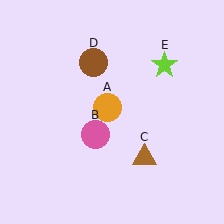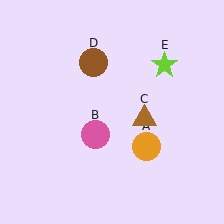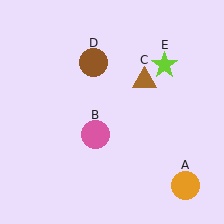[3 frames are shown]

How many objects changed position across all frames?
2 objects changed position: orange circle (object A), brown triangle (object C).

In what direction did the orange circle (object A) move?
The orange circle (object A) moved down and to the right.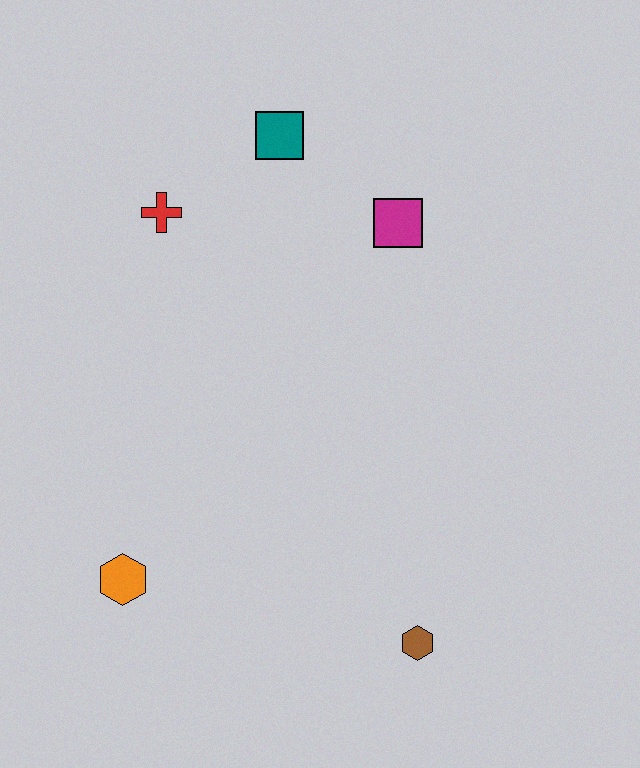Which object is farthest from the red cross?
The brown hexagon is farthest from the red cross.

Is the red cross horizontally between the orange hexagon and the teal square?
Yes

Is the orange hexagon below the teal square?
Yes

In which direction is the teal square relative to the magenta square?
The teal square is to the left of the magenta square.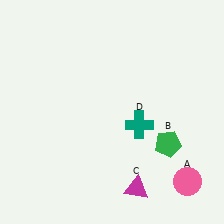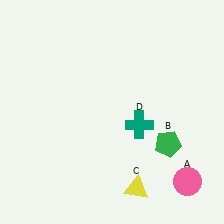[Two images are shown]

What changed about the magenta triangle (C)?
In Image 1, C is magenta. In Image 2, it changed to yellow.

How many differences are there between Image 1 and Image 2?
There is 1 difference between the two images.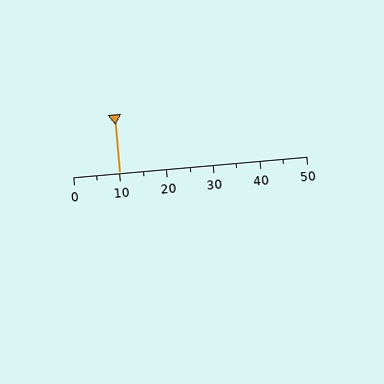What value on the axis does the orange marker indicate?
The marker indicates approximately 10.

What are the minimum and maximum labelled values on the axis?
The axis runs from 0 to 50.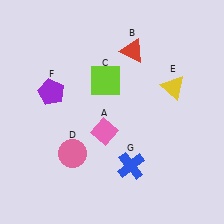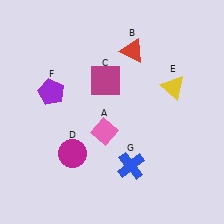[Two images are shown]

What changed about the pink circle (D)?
In Image 1, D is pink. In Image 2, it changed to magenta.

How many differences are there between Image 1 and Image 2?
There are 2 differences between the two images.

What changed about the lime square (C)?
In Image 1, C is lime. In Image 2, it changed to magenta.